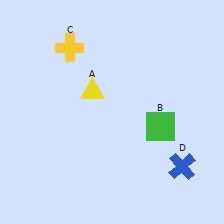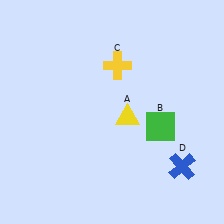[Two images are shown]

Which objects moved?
The objects that moved are: the yellow triangle (A), the yellow cross (C).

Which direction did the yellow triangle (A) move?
The yellow triangle (A) moved right.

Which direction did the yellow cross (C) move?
The yellow cross (C) moved right.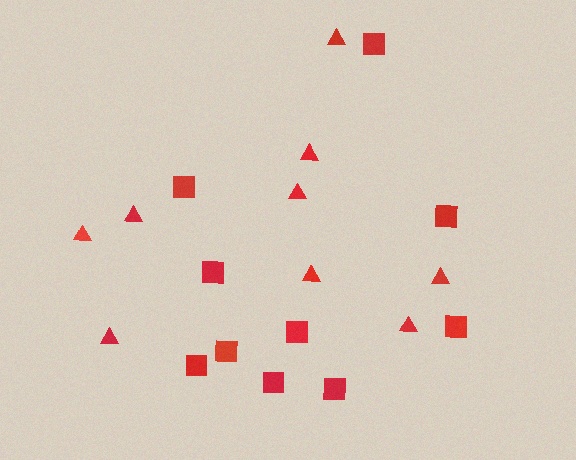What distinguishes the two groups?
There are 2 groups: one group of squares (10) and one group of triangles (9).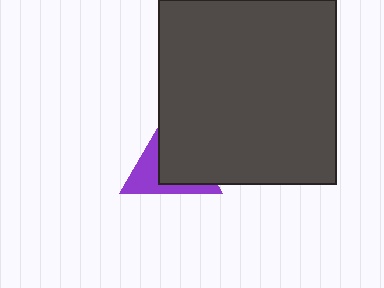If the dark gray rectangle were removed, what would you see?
You would see the complete purple triangle.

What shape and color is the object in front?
The object in front is a dark gray rectangle.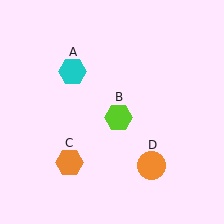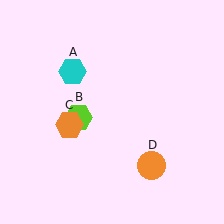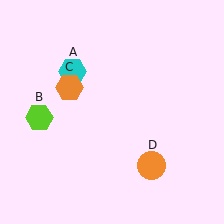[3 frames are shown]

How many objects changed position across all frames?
2 objects changed position: lime hexagon (object B), orange hexagon (object C).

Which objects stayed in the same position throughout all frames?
Cyan hexagon (object A) and orange circle (object D) remained stationary.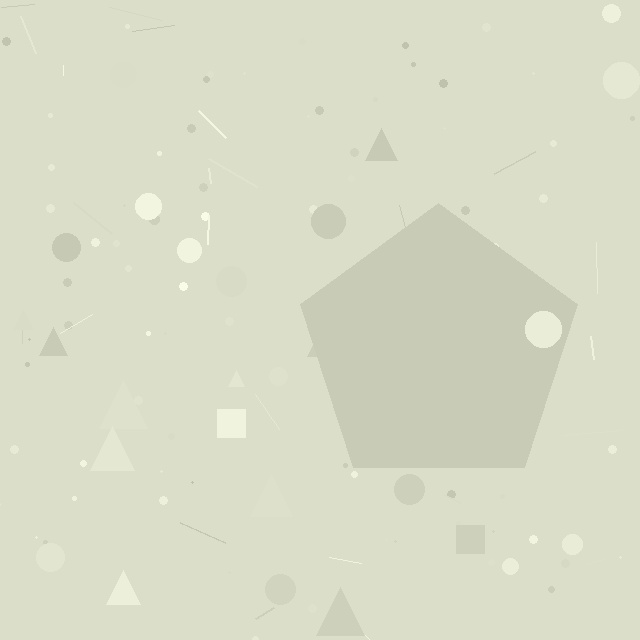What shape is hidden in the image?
A pentagon is hidden in the image.